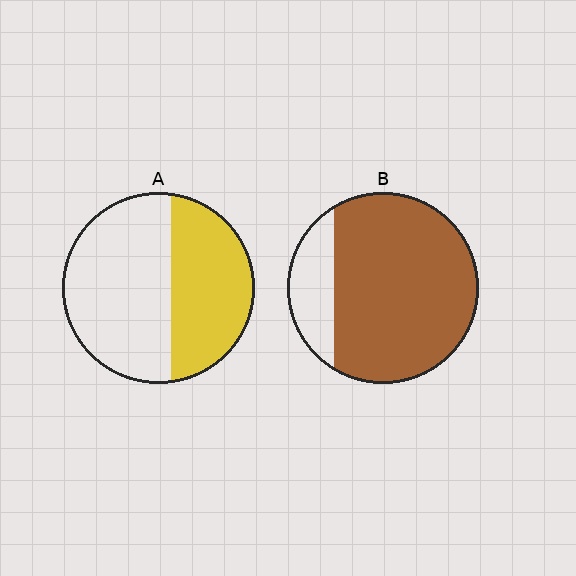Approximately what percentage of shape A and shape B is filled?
A is approximately 40% and B is approximately 80%.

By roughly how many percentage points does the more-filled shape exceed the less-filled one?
By roughly 40 percentage points (B over A).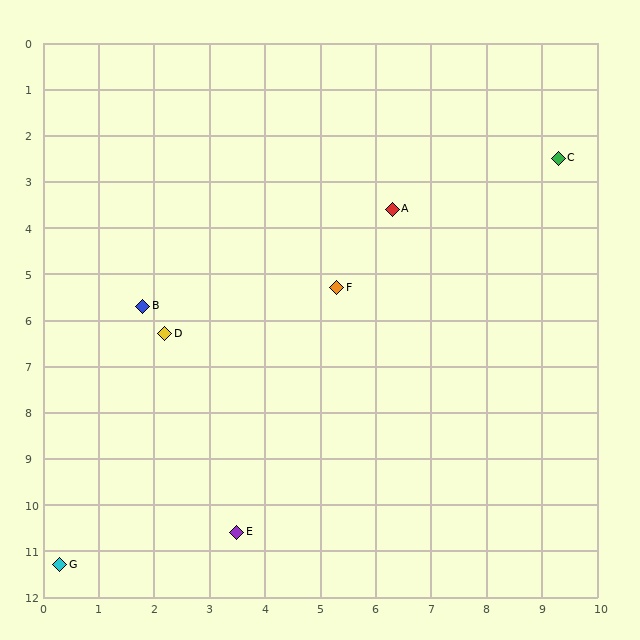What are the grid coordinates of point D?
Point D is at approximately (2.2, 6.3).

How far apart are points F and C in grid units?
Points F and C are about 4.9 grid units apart.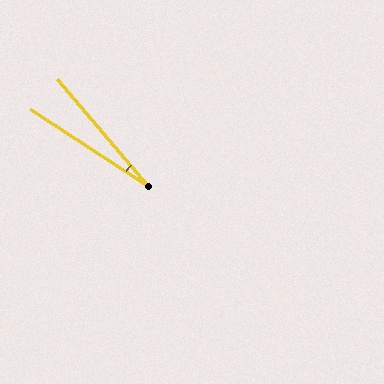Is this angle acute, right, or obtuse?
It is acute.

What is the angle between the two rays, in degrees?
Approximately 17 degrees.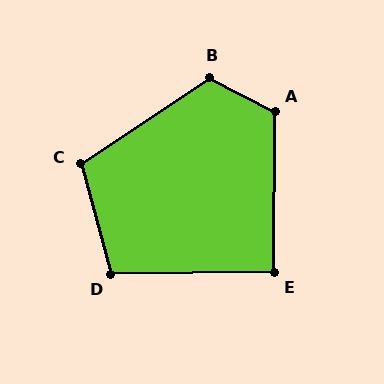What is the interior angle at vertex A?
Approximately 117 degrees (obtuse).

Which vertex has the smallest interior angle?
E, at approximately 91 degrees.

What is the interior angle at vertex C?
Approximately 108 degrees (obtuse).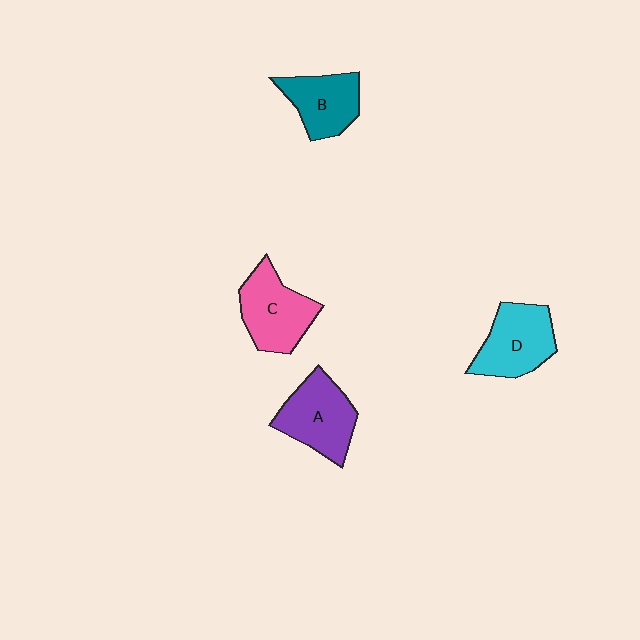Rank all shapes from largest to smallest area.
From largest to smallest: A (purple), C (pink), D (cyan), B (teal).